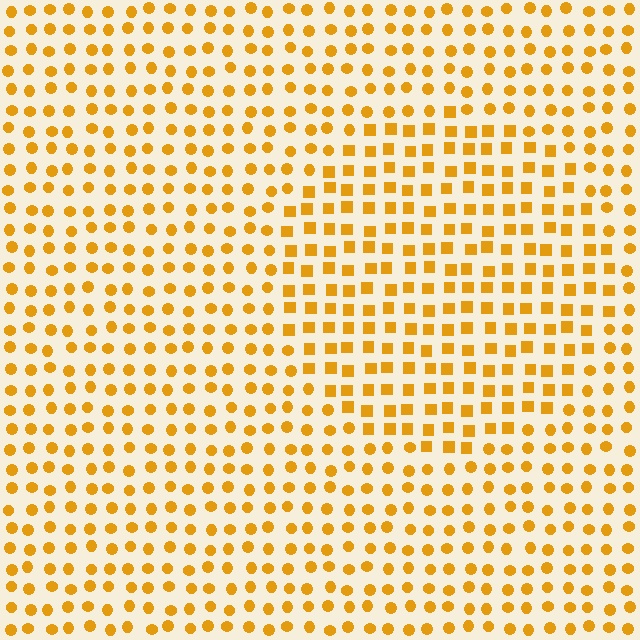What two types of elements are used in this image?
The image uses squares inside the circle region and circles outside it.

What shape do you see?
I see a circle.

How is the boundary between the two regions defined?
The boundary is defined by a change in element shape: squares inside vs. circles outside. All elements share the same color and spacing.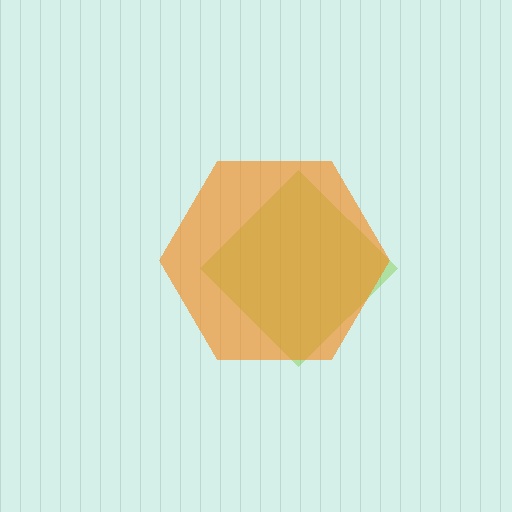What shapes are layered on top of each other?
The layered shapes are: a lime diamond, an orange hexagon.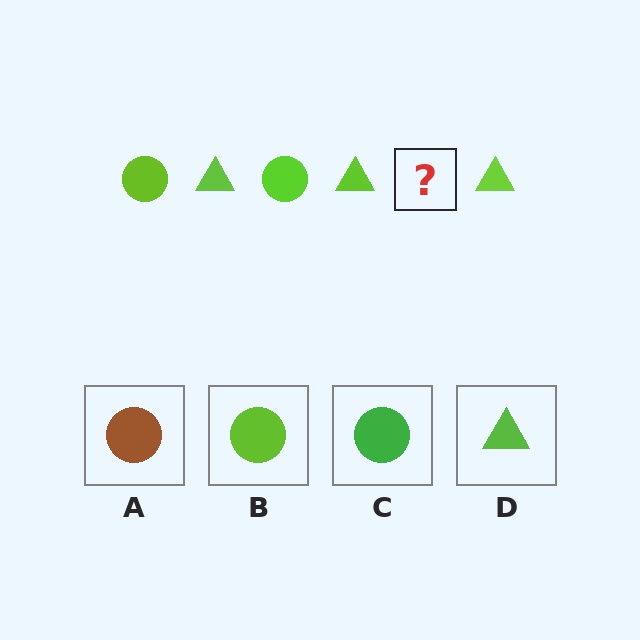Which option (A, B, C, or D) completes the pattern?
B.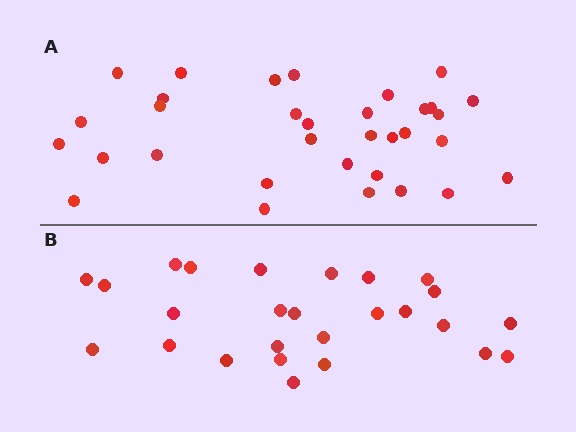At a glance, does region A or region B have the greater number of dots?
Region A (the top region) has more dots.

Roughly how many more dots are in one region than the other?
Region A has roughly 8 or so more dots than region B.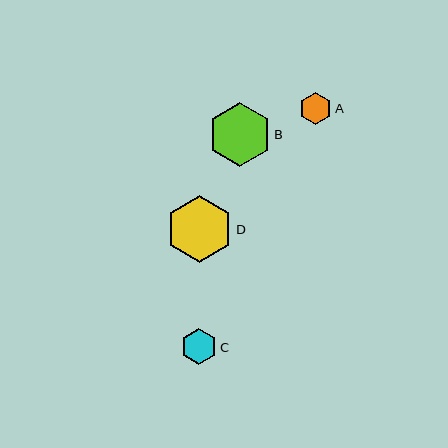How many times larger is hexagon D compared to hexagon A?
Hexagon D is approximately 2.1 times the size of hexagon A.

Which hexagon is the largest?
Hexagon D is the largest with a size of approximately 68 pixels.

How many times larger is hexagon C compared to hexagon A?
Hexagon C is approximately 1.1 times the size of hexagon A.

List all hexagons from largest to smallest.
From largest to smallest: D, B, C, A.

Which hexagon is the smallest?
Hexagon A is the smallest with a size of approximately 32 pixels.